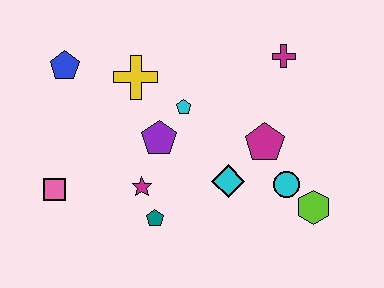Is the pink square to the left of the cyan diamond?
Yes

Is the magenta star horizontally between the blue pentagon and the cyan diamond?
Yes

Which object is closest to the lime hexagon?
The cyan circle is closest to the lime hexagon.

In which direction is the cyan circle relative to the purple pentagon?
The cyan circle is to the right of the purple pentagon.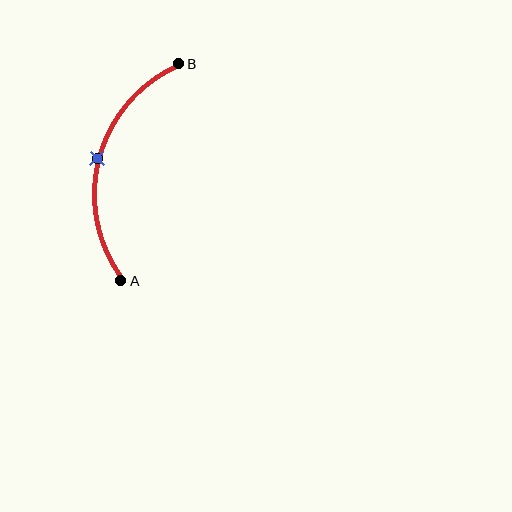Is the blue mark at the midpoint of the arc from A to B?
Yes. The blue mark lies on the arc at equal arc-length from both A and B — it is the arc midpoint.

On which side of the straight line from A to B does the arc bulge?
The arc bulges to the left of the straight line connecting A and B.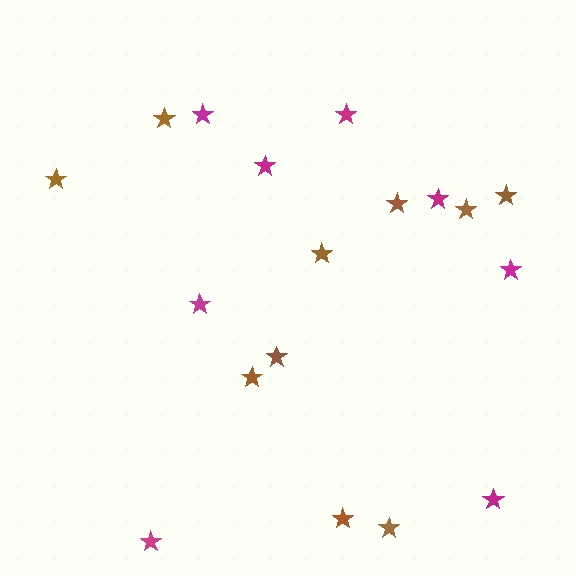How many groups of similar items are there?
There are 2 groups: one group of magenta stars (8) and one group of brown stars (10).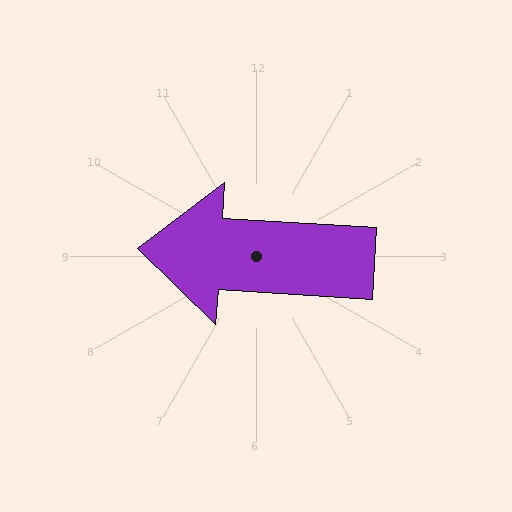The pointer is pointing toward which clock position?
Roughly 9 o'clock.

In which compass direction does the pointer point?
West.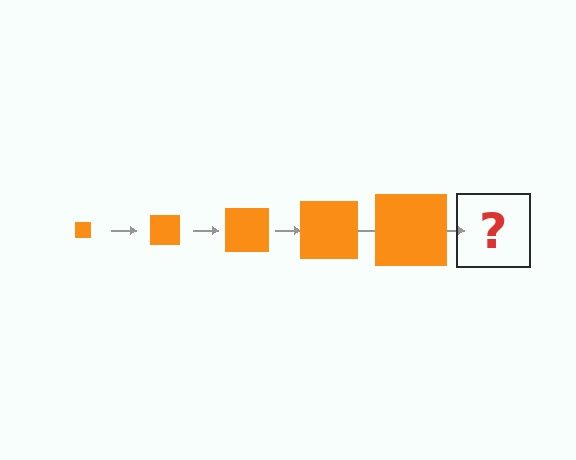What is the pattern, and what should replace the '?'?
The pattern is that the square gets progressively larger each step. The '?' should be an orange square, larger than the previous one.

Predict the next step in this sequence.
The next step is an orange square, larger than the previous one.